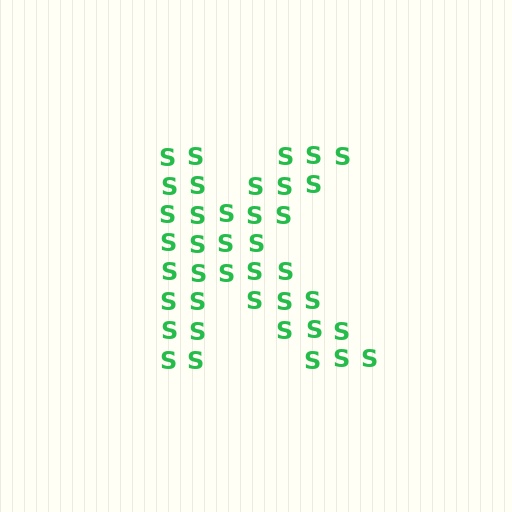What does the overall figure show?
The overall figure shows the letter K.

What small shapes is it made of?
It is made of small letter S's.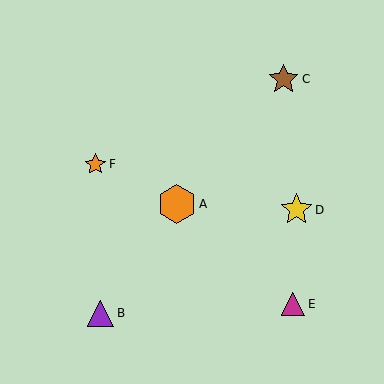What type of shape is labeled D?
Shape D is a yellow star.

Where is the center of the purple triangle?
The center of the purple triangle is at (101, 313).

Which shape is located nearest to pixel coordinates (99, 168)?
The orange star (labeled F) at (95, 164) is nearest to that location.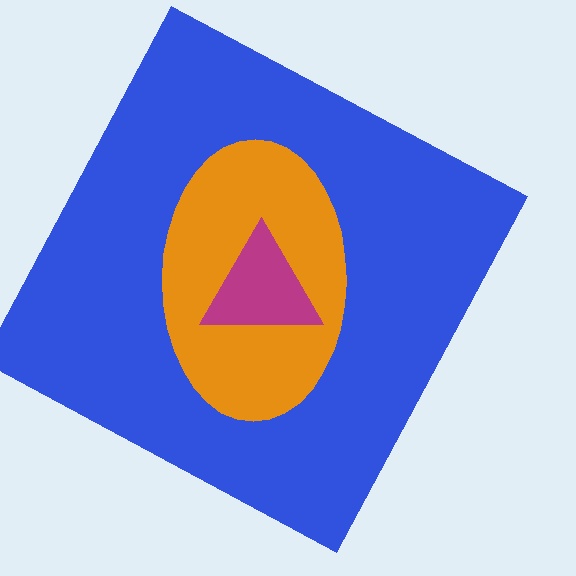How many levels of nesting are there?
3.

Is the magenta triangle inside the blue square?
Yes.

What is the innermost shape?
The magenta triangle.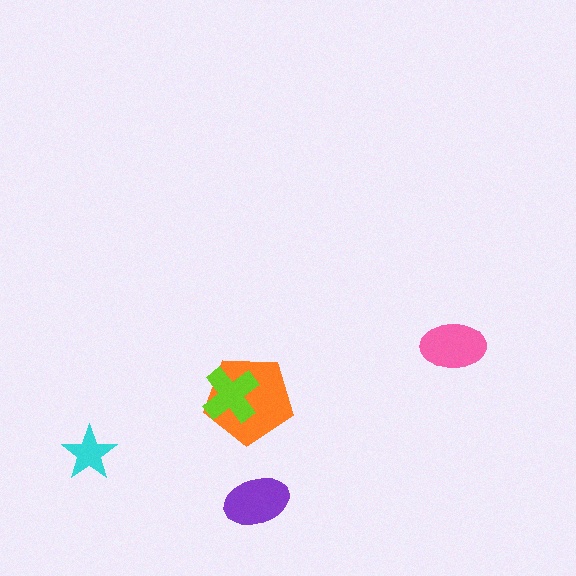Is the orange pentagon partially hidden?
Yes, it is partially covered by another shape.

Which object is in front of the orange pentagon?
The lime cross is in front of the orange pentagon.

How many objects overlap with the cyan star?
0 objects overlap with the cyan star.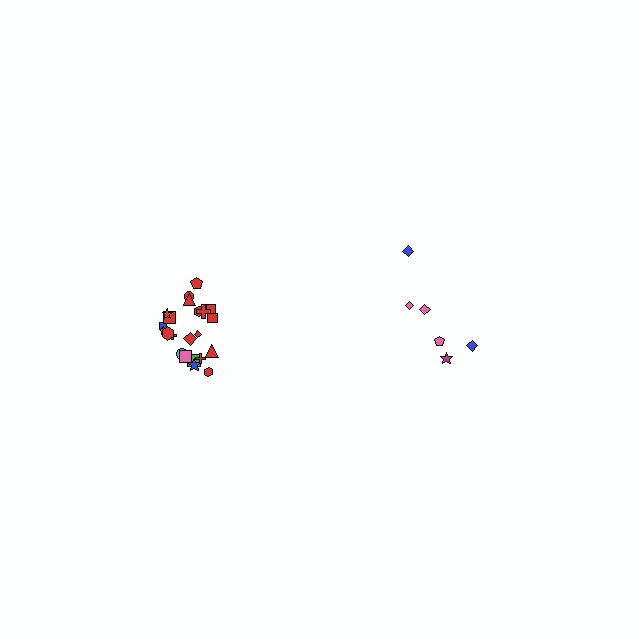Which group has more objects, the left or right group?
The left group.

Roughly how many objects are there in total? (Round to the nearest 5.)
Roughly 30 objects in total.